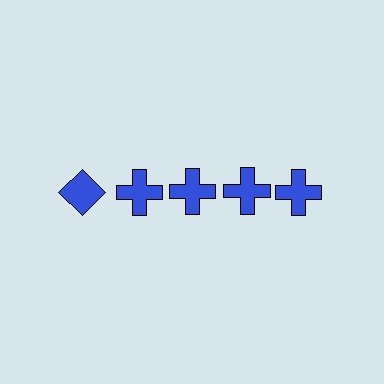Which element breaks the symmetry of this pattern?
The blue diamond in the top row, leftmost column breaks the symmetry. All other shapes are blue crosses.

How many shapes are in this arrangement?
There are 5 shapes arranged in a grid pattern.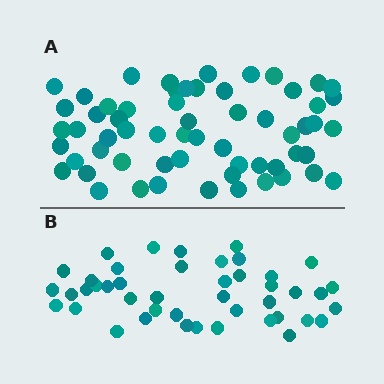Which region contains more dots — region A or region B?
Region A (the top region) has more dots.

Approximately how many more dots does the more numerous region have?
Region A has approximately 15 more dots than region B.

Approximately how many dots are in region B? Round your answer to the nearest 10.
About 40 dots. (The exact count is 44, which rounds to 40.)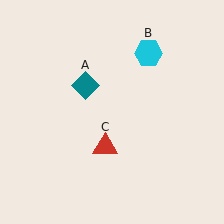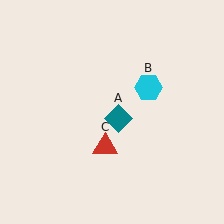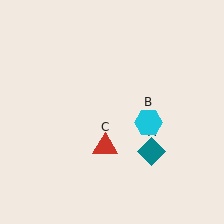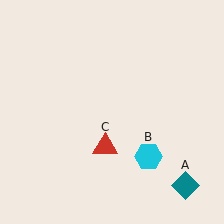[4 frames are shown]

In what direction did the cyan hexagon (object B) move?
The cyan hexagon (object B) moved down.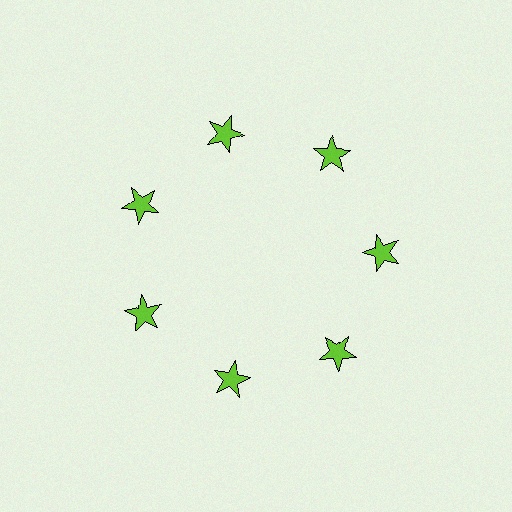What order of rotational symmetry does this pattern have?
This pattern has 7-fold rotational symmetry.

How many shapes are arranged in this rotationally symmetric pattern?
There are 7 shapes, arranged in 7 groups of 1.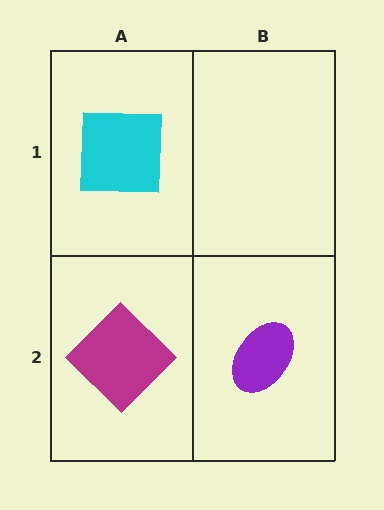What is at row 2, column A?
A magenta diamond.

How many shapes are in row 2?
2 shapes.